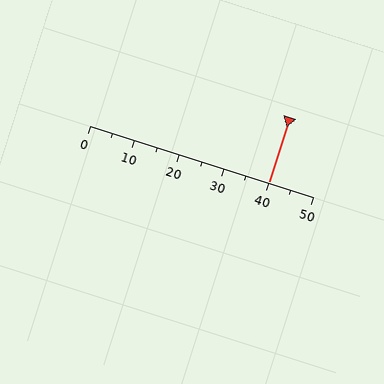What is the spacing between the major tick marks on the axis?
The major ticks are spaced 10 apart.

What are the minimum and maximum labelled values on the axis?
The axis runs from 0 to 50.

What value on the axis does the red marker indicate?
The marker indicates approximately 40.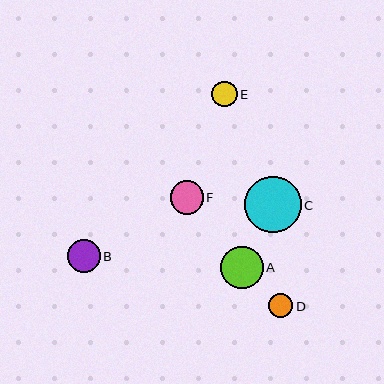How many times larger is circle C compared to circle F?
Circle C is approximately 1.7 times the size of circle F.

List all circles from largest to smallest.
From largest to smallest: C, A, F, B, E, D.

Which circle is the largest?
Circle C is the largest with a size of approximately 56 pixels.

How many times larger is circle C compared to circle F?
Circle C is approximately 1.7 times the size of circle F.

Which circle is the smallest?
Circle D is the smallest with a size of approximately 25 pixels.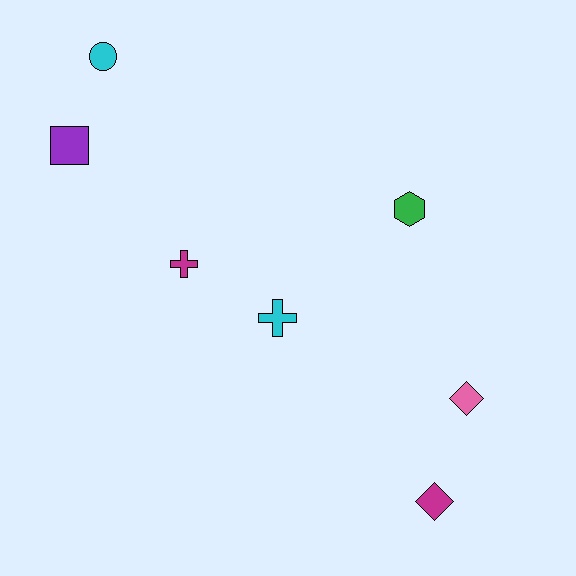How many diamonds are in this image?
There are 2 diamonds.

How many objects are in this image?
There are 7 objects.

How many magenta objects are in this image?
There are 2 magenta objects.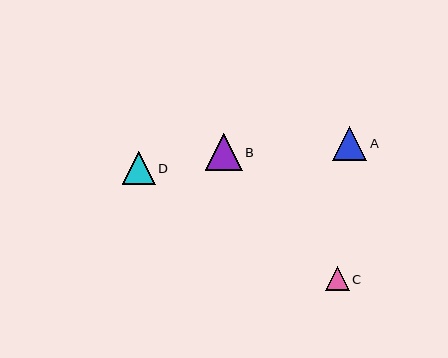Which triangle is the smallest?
Triangle C is the smallest with a size of approximately 24 pixels.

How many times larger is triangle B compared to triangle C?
Triangle B is approximately 1.5 times the size of triangle C.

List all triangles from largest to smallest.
From largest to smallest: B, A, D, C.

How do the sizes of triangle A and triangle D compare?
Triangle A and triangle D are approximately the same size.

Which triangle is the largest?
Triangle B is the largest with a size of approximately 37 pixels.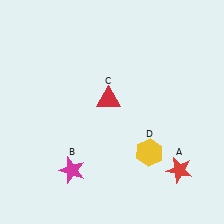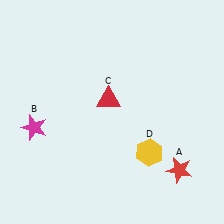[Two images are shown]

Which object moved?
The magenta star (B) moved up.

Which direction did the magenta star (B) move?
The magenta star (B) moved up.